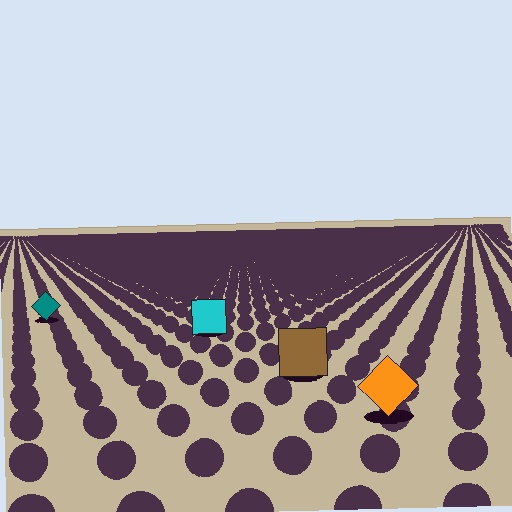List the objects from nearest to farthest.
From nearest to farthest: the orange diamond, the brown square, the cyan square, the teal diamond.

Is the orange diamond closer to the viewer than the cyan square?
Yes. The orange diamond is closer — you can tell from the texture gradient: the ground texture is coarser near it.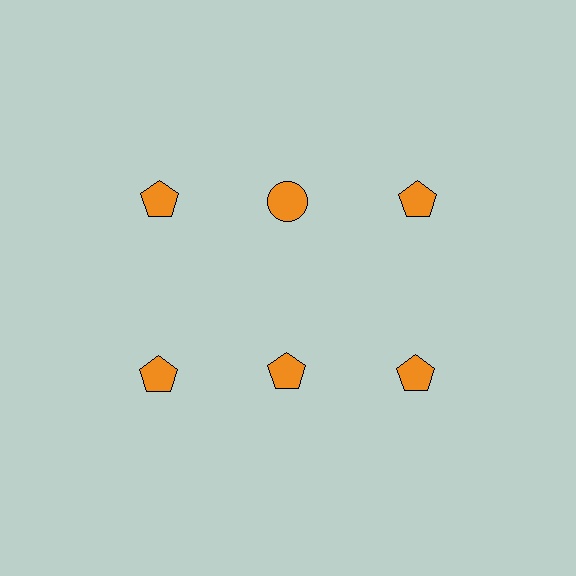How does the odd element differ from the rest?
It has a different shape: circle instead of pentagon.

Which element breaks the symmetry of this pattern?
The orange circle in the top row, second from left column breaks the symmetry. All other shapes are orange pentagons.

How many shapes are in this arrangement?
There are 6 shapes arranged in a grid pattern.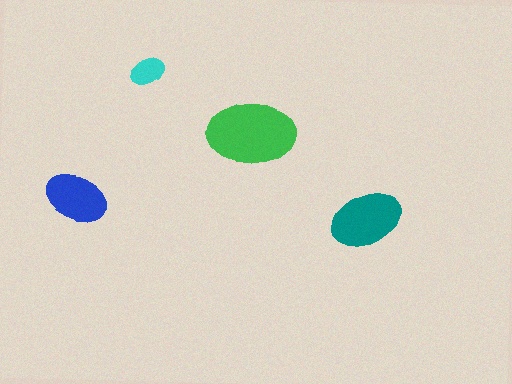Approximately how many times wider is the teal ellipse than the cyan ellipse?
About 2 times wider.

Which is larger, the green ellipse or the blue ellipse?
The green one.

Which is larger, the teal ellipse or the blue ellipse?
The teal one.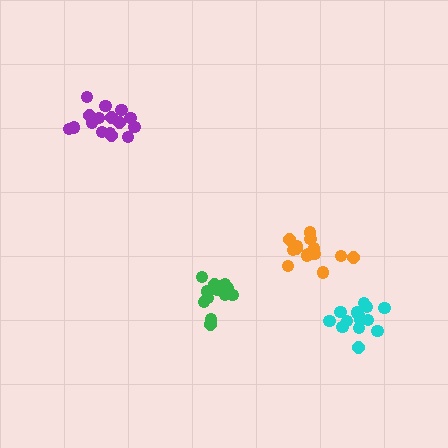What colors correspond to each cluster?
The clusters are colored: orange, purple, cyan, green.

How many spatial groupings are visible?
There are 4 spatial groupings.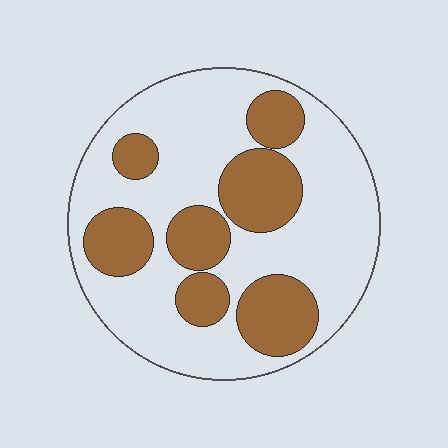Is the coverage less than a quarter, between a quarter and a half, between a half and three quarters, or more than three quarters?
Between a quarter and a half.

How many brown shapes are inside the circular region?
7.